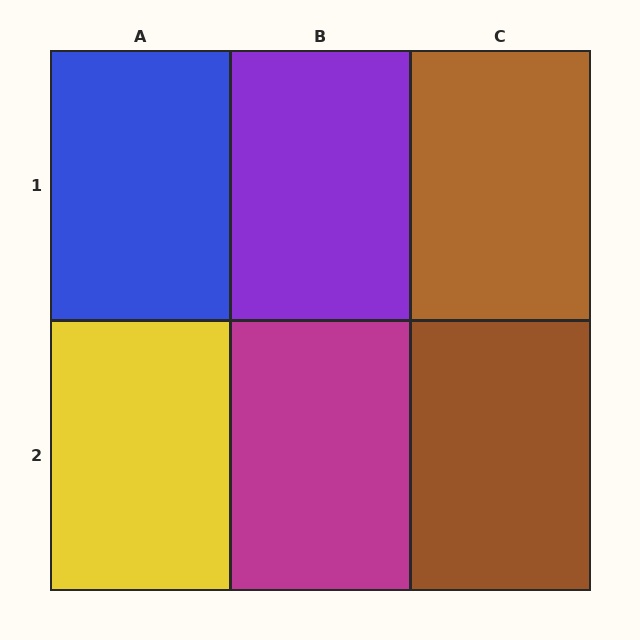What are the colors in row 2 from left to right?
Yellow, magenta, brown.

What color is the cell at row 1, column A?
Blue.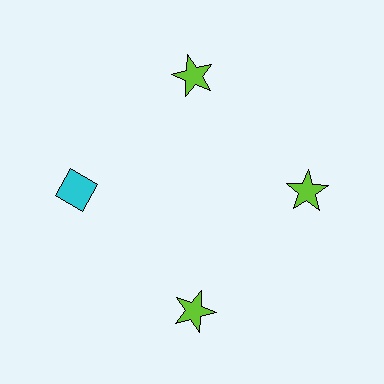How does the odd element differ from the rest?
It differs in both color (cyan instead of lime) and shape (diamond instead of star).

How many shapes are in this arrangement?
There are 4 shapes arranged in a ring pattern.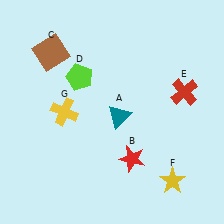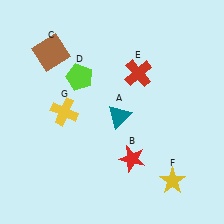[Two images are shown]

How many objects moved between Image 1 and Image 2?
1 object moved between the two images.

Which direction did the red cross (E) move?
The red cross (E) moved left.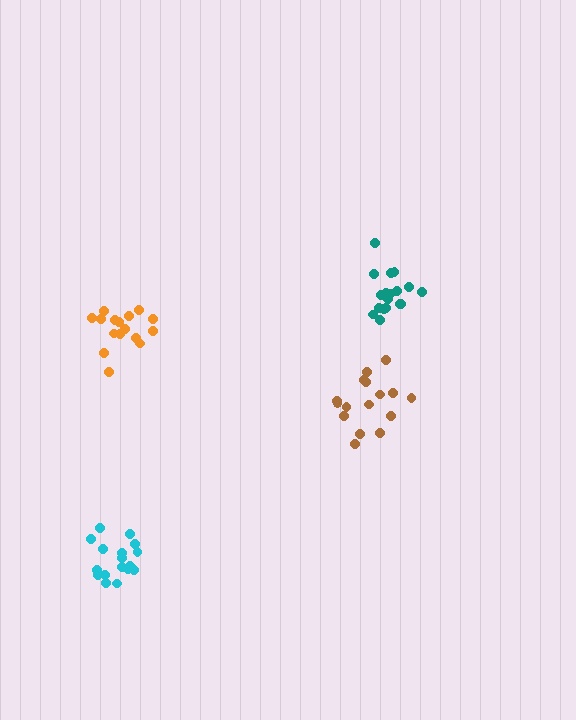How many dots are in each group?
Group 1: 18 dots, Group 2: 16 dots, Group 3: 17 dots, Group 4: 16 dots (67 total).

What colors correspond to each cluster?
The clusters are colored: teal, brown, cyan, orange.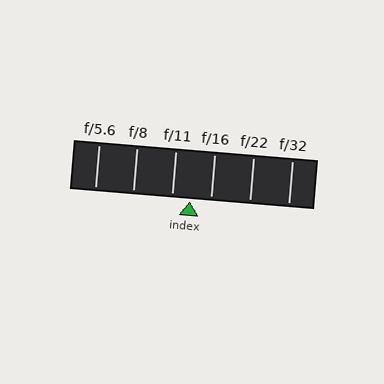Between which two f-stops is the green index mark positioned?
The index mark is between f/11 and f/16.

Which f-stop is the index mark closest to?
The index mark is closest to f/11.